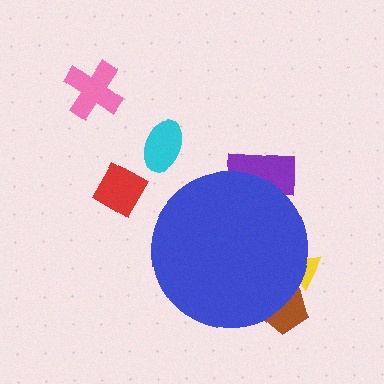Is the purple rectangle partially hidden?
Yes, the purple rectangle is partially hidden behind the blue circle.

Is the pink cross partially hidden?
No, the pink cross is fully visible.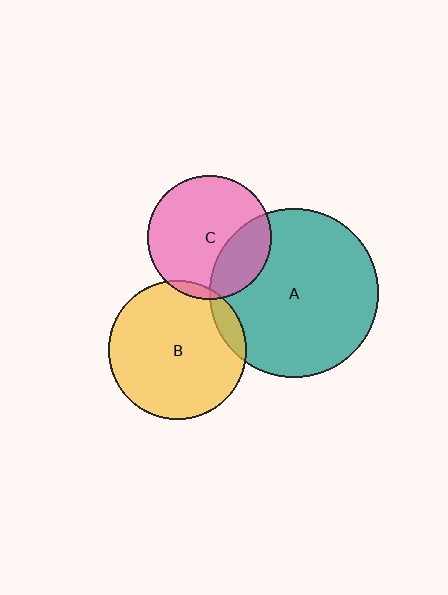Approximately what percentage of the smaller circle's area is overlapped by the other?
Approximately 25%.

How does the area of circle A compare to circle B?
Approximately 1.5 times.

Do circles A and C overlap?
Yes.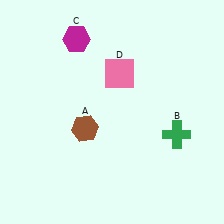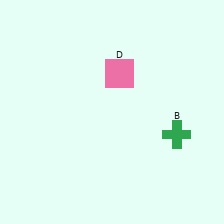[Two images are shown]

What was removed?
The brown hexagon (A), the magenta hexagon (C) were removed in Image 2.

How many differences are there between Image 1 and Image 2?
There are 2 differences between the two images.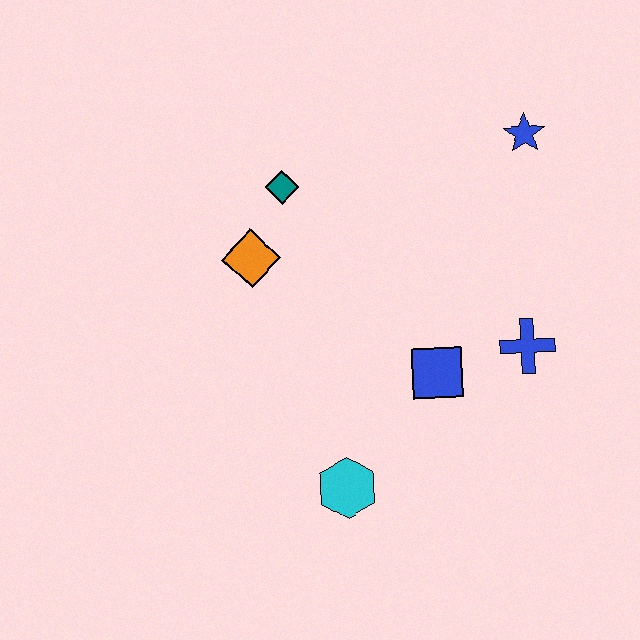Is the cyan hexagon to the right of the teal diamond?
Yes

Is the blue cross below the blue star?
Yes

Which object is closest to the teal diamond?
The orange diamond is closest to the teal diamond.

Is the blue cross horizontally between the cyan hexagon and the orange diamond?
No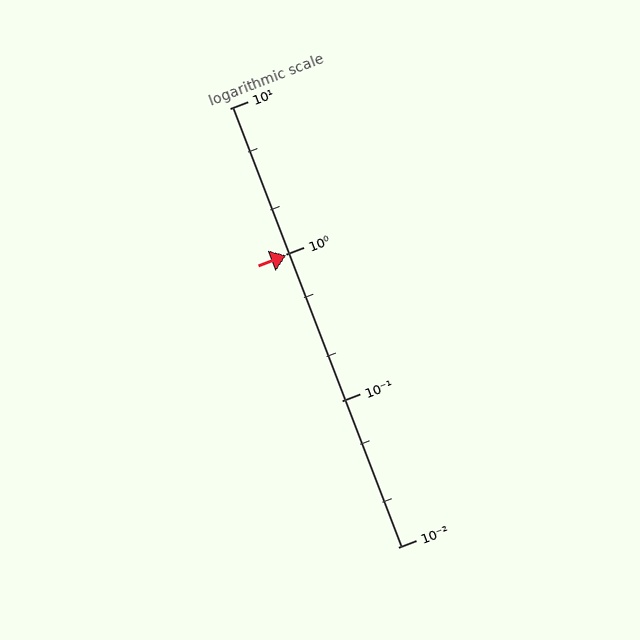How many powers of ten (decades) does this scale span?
The scale spans 3 decades, from 0.01 to 10.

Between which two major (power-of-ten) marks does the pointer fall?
The pointer is between 0.1 and 1.